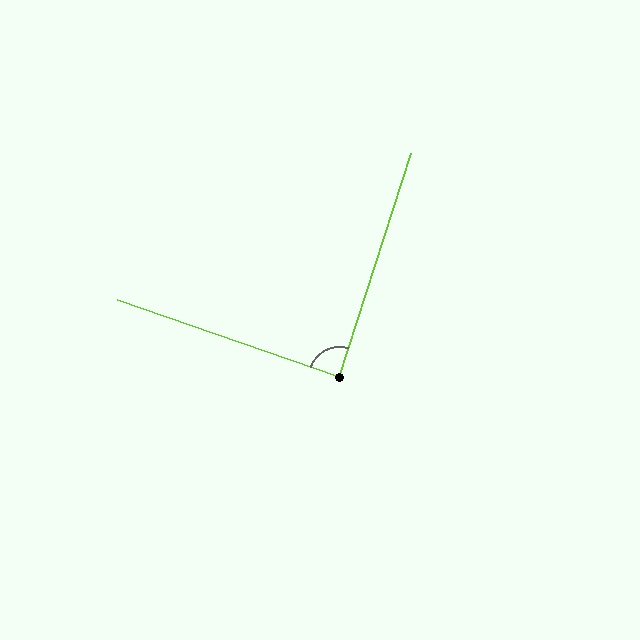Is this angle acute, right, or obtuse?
It is approximately a right angle.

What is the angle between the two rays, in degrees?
Approximately 89 degrees.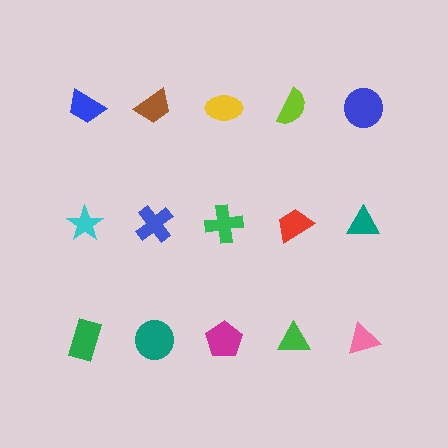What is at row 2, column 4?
A red trapezoid.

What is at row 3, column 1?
A green rectangle.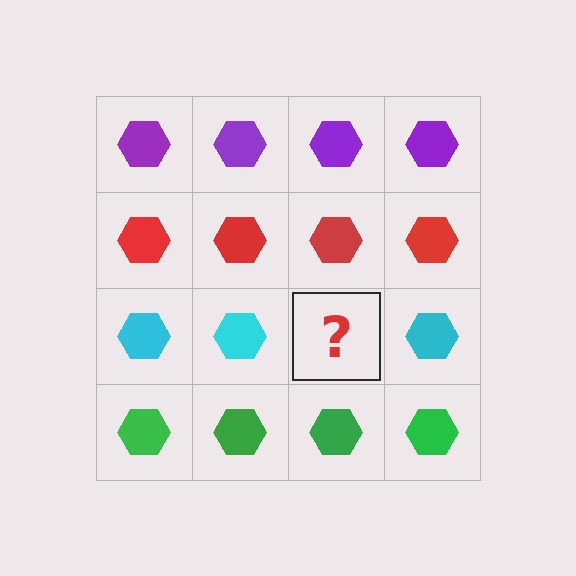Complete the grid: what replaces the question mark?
The question mark should be replaced with a cyan hexagon.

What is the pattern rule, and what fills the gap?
The rule is that each row has a consistent color. The gap should be filled with a cyan hexagon.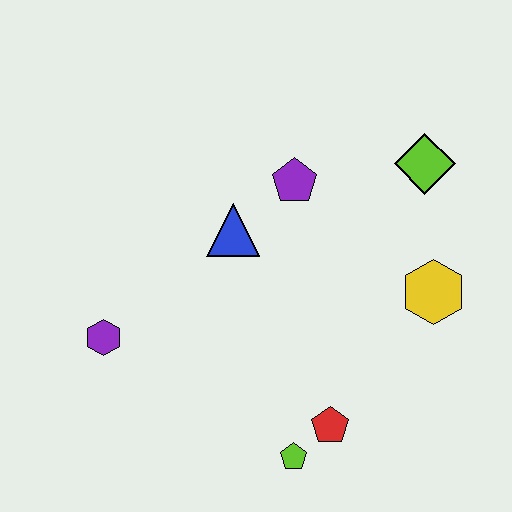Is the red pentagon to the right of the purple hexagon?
Yes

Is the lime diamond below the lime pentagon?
No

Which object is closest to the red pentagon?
The lime pentagon is closest to the red pentagon.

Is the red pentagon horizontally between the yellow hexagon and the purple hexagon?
Yes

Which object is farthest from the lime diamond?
The purple hexagon is farthest from the lime diamond.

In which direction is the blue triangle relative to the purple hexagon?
The blue triangle is to the right of the purple hexagon.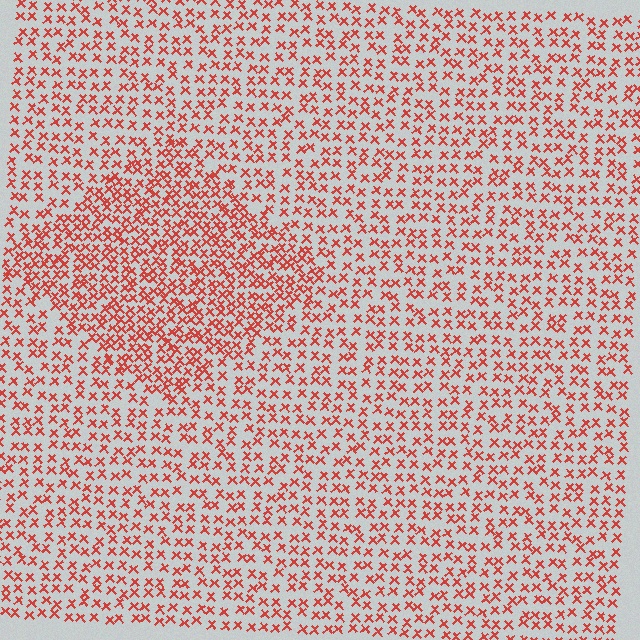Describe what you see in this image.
The image contains small red elements arranged at two different densities. A diamond-shaped region is visible where the elements are more densely packed than the surrounding area.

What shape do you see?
I see a diamond.